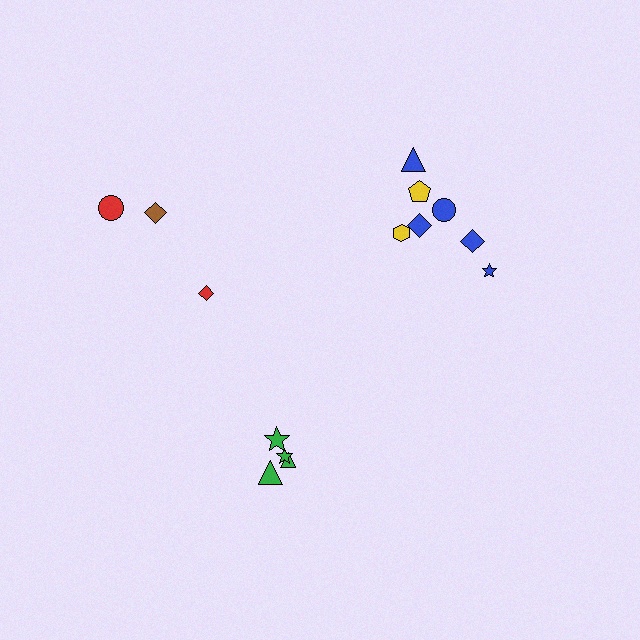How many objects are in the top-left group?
There are 3 objects.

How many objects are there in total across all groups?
There are 14 objects.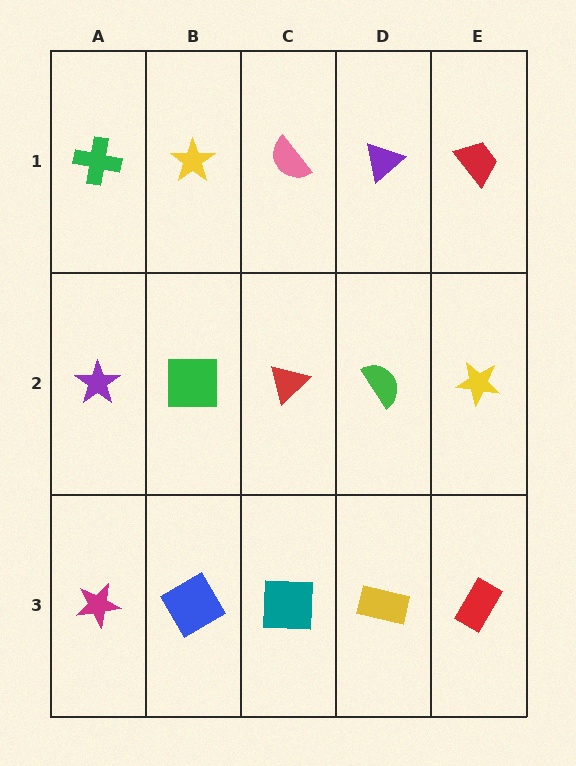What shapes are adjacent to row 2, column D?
A purple triangle (row 1, column D), a yellow rectangle (row 3, column D), a red triangle (row 2, column C), a yellow star (row 2, column E).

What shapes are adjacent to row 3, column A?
A purple star (row 2, column A), a blue diamond (row 3, column B).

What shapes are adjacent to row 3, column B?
A green square (row 2, column B), a magenta star (row 3, column A), a teal square (row 3, column C).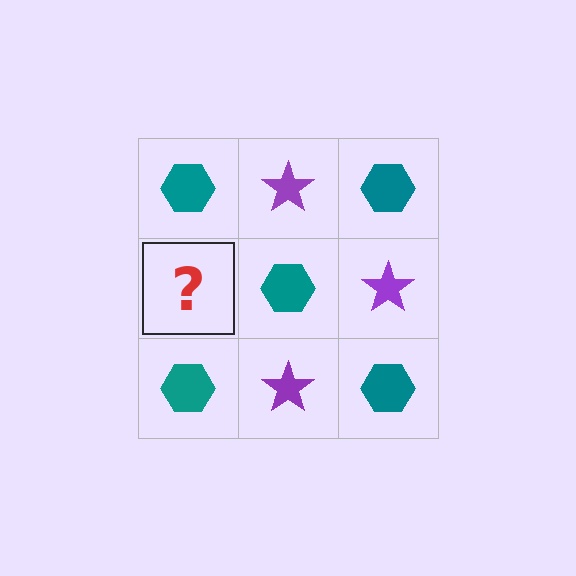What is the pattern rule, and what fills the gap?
The rule is that it alternates teal hexagon and purple star in a checkerboard pattern. The gap should be filled with a purple star.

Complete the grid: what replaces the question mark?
The question mark should be replaced with a purple star.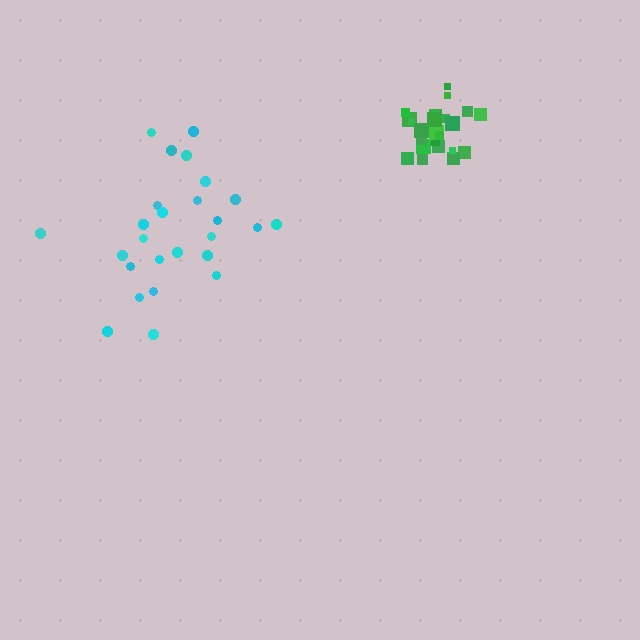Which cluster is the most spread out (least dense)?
Cyan.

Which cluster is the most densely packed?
Green.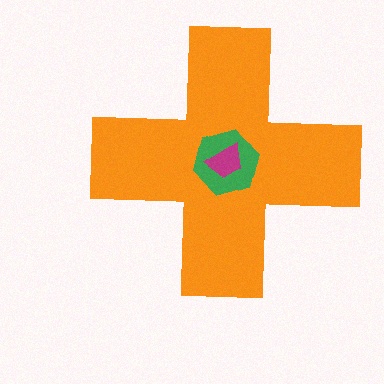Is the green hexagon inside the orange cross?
Yes.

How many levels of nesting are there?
3.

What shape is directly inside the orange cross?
The green hexagon.